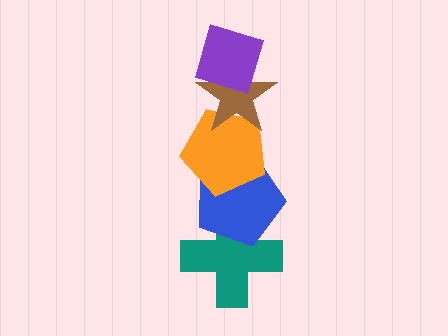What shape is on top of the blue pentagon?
The orange pentagon is on top of the blue pentagon.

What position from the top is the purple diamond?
The purple diamond is 1st from the top.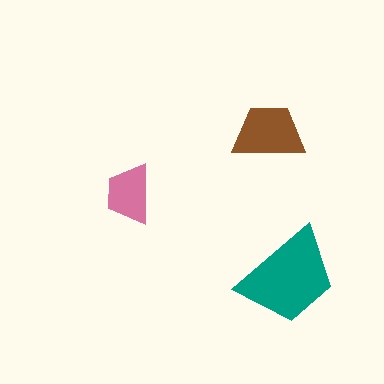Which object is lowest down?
The teal trapezoid is bottommost.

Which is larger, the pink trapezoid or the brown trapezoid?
The brown one.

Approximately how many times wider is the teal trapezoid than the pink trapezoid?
About 1.5 times wider.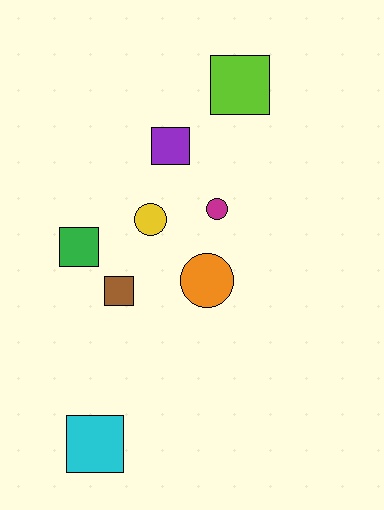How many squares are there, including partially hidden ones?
There are 5 squares.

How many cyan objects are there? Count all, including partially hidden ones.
There is 1 cyan object.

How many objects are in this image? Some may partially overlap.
There are 8 objects.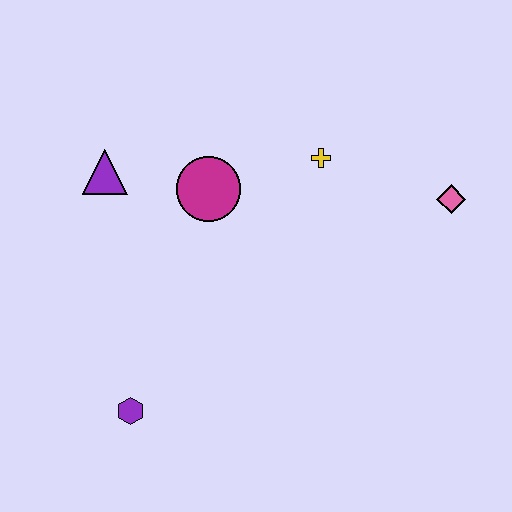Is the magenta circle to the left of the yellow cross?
Yes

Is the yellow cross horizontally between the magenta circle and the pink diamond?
Yes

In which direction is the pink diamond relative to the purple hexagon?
The pink diamond is to the right of the purple hexagon.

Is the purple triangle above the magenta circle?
Yes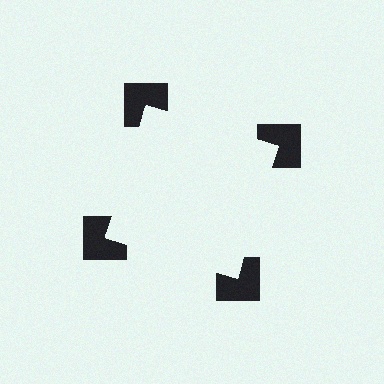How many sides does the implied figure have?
4 sides.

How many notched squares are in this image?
There are 4 — one at each vertex of the illusory square.